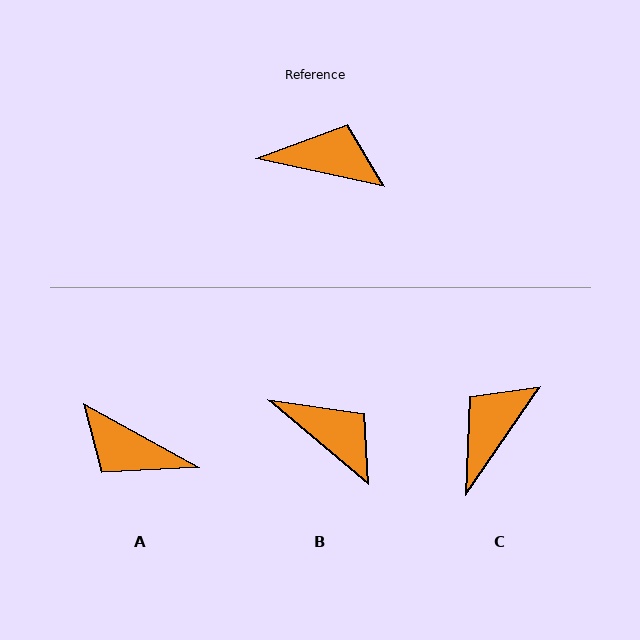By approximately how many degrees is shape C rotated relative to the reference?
Approximately 68 degrees counter-clockwise.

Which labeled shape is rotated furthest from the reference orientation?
A, about 163 degrees away.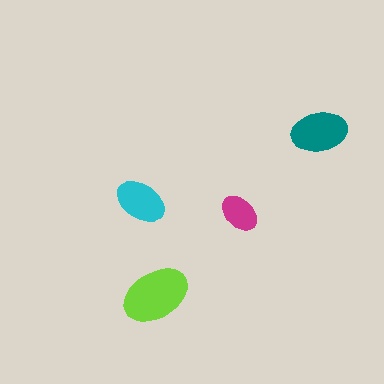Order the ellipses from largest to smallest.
the lime one, the teal one, the cyan one, the magenta one.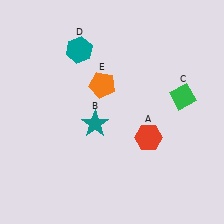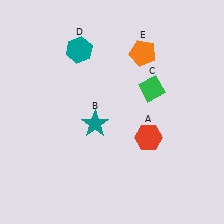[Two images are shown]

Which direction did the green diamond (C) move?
The green diamond (C) moved left.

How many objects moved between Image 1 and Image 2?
2 objects moved between the two images.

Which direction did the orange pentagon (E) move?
The orange pentagon (E) moved right.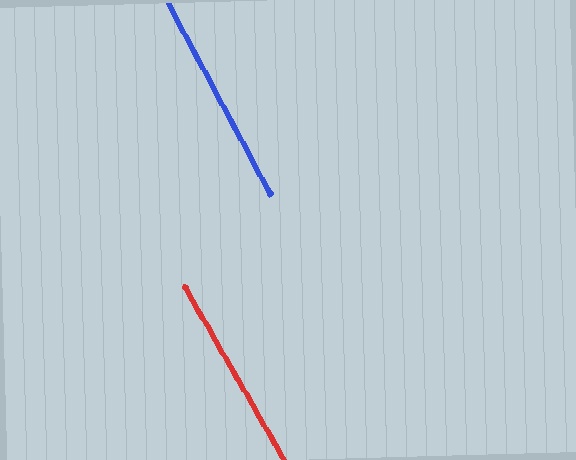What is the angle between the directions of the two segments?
Approximately 2 degrees.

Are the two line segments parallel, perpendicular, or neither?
Parallel — their directions differ by only 1.7°.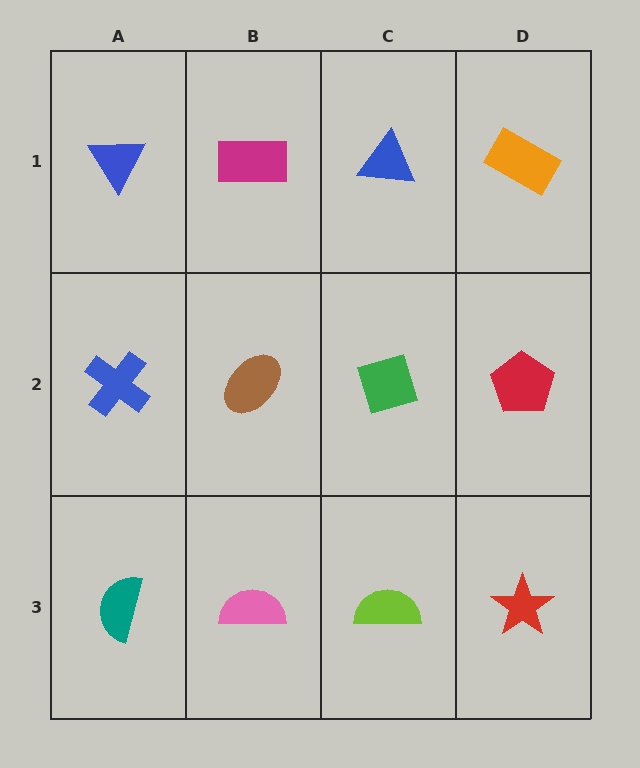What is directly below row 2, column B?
A pink semicircle.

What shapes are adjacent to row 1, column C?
A green diamond (row 2, column C), a magenta rectangle (row 1, column B), an orange rectangle (row 1, column D).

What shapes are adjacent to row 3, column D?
A red pentagon (row 2, column D), a lime semicircle (row 3, column C).